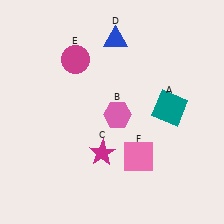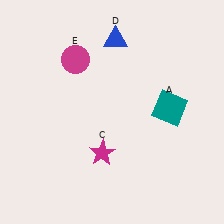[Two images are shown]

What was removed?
The pink hexagon (B), the pink square (F) were removed in Image 2.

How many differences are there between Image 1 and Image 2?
There are 2 differences between the two images.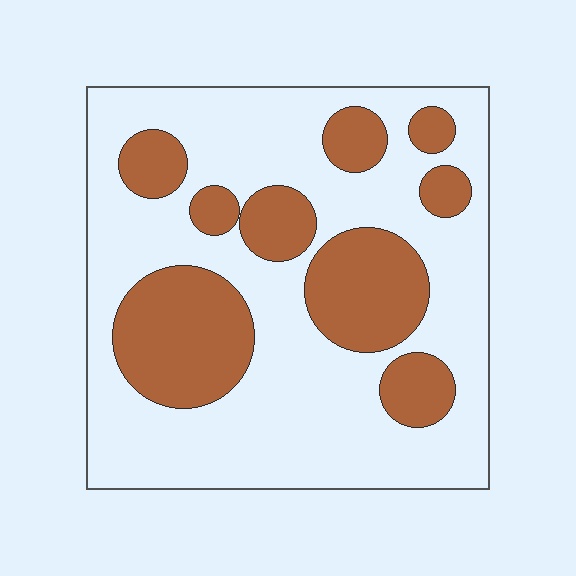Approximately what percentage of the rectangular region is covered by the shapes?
Approximately 30%.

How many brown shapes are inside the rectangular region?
9.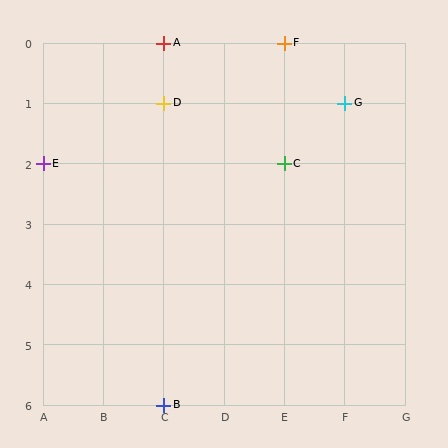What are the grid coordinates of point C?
Point C is at grid coordinates (E, 2).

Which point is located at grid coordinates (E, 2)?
Point C is at (E, 2).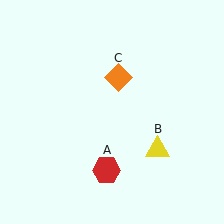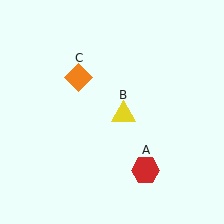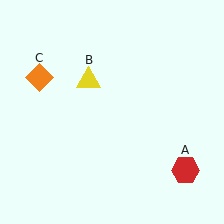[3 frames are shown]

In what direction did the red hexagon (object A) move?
The red hexagon (object A) moved right.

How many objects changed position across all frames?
3 objects changed position: red hexagon (object A), yellow triangle (object B), orange diamond (object C).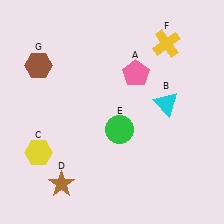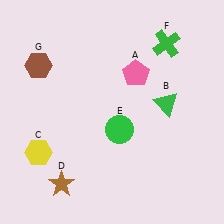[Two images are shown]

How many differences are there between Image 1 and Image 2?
There are 2 differences between the two images.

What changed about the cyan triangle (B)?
In Image 1, B is cyan. In Image 2, it changed to green.